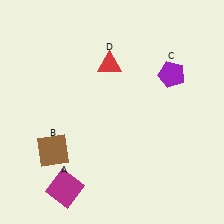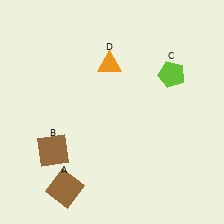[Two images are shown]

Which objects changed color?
A changed from magenta to brown. C changed from purple to lime. D changed from red to orange.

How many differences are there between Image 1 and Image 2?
There are 3 differences between the two images.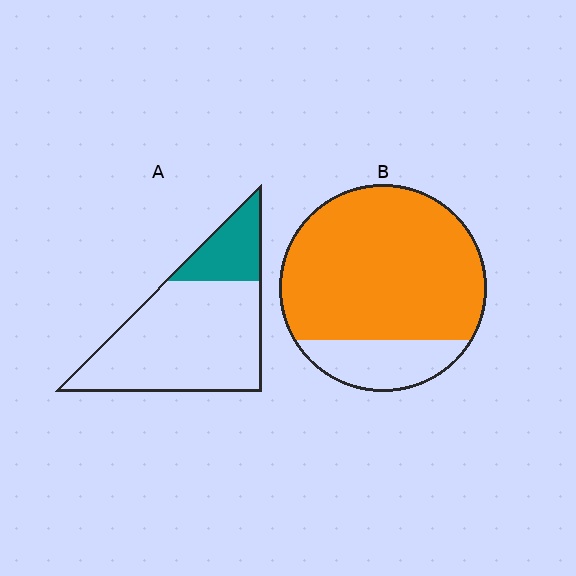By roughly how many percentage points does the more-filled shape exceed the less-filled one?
By roughly 60 percentage points (B over A).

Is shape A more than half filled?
No.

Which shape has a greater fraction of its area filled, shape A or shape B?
Shape B.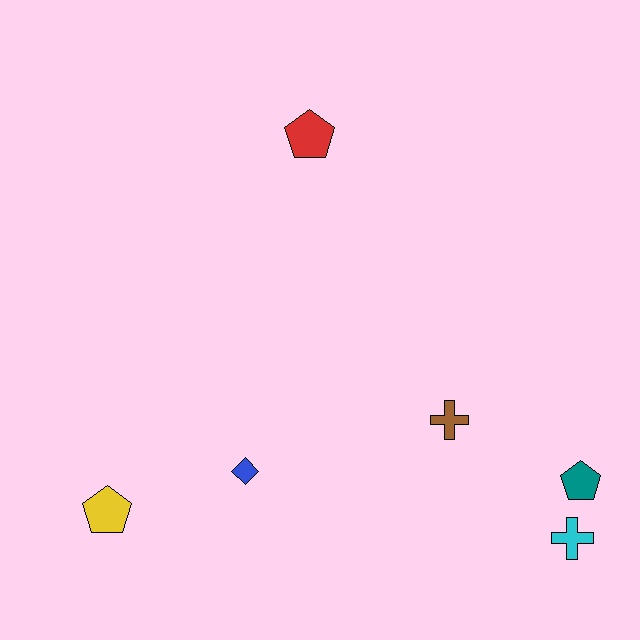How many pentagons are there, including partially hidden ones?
There are 3 pentagons.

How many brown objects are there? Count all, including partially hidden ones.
There is 1 brown object.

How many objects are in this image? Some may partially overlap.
There are 6 objects.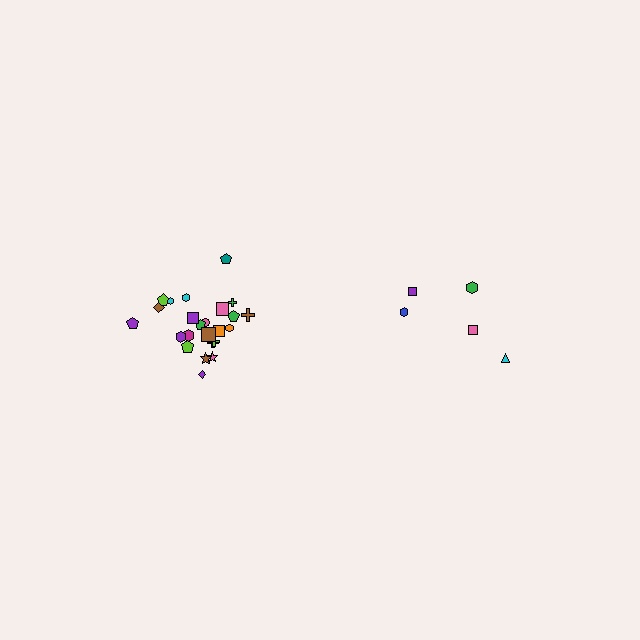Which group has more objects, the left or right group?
The left group.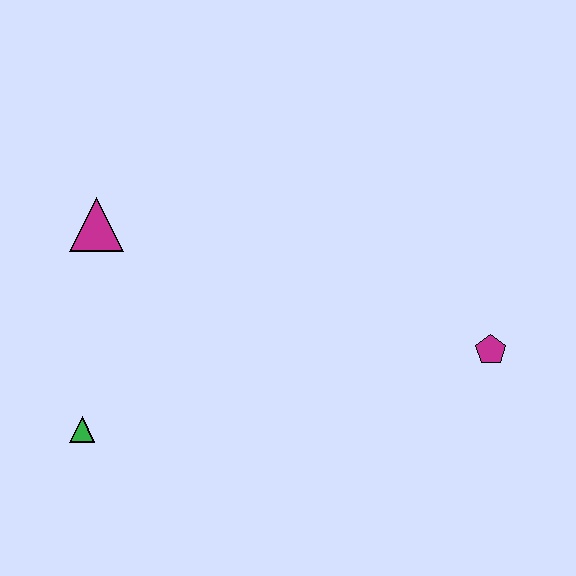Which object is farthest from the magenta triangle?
The magenta pentagon is farthest from the magenta triangle.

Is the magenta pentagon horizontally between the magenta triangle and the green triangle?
No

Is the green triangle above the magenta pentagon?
No